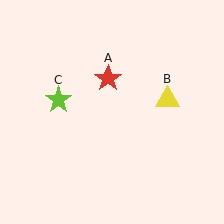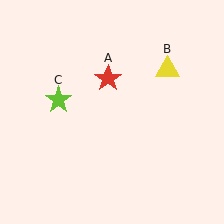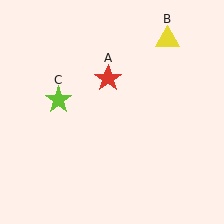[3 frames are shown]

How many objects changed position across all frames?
1 object changed position: yellow triangle (object B).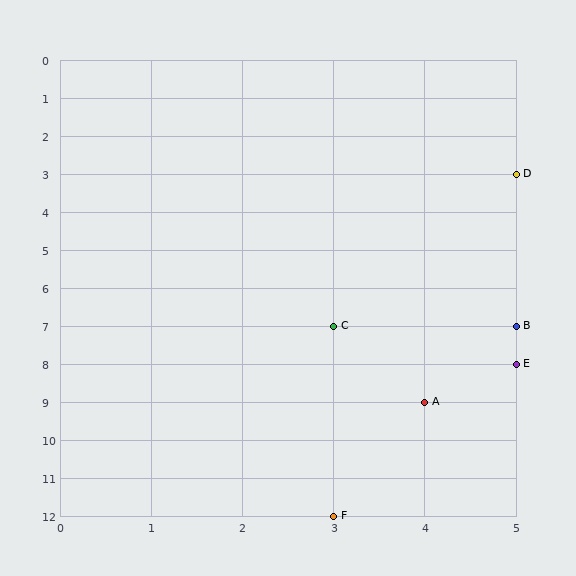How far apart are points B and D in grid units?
Points B and D are 4 rows apart.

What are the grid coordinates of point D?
Point D is at grid coordinates (5, 3).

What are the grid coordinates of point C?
Point C is at grid coordinates (3, 7).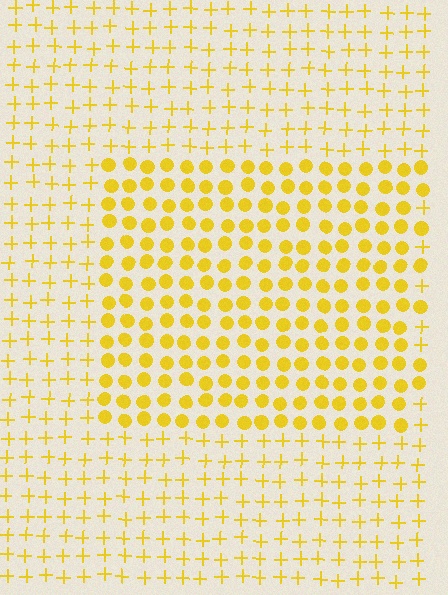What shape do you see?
I see a rectangle.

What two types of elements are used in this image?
The image uses circles inside the rectangle region and plus signs outside it.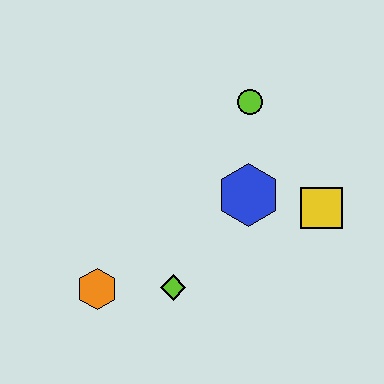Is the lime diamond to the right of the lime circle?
No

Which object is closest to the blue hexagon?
The yellow square is closest to the blue hexagon.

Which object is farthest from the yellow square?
The orange hexagon is farthest from the yellow square.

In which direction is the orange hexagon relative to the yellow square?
The orange hexagon is to the left of the yellow square.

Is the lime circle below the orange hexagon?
No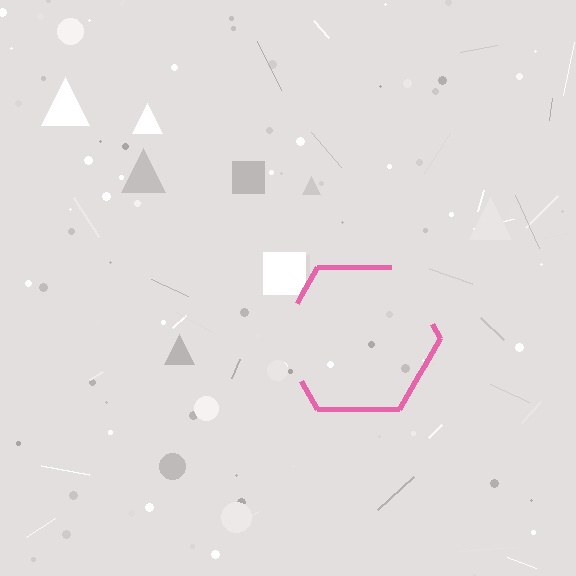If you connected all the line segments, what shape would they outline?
They would outline a hexagon.